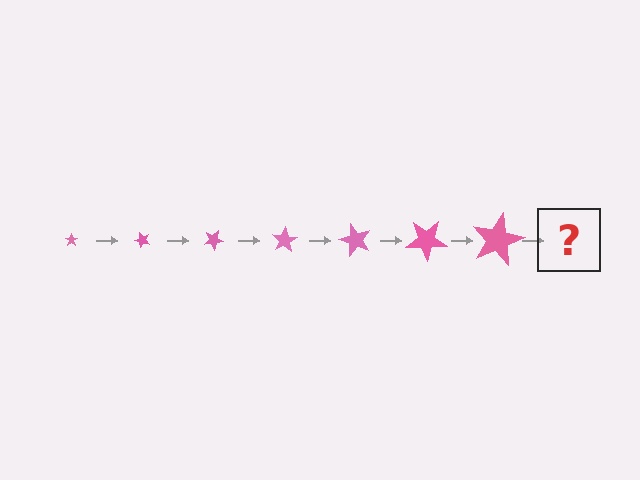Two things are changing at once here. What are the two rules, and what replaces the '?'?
The two rules are that the star grows larger each step and it rotates 50 degrees each step. The '?' should be a star, larger than the previous one and rotated 350 degrees from the start.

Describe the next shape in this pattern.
It should be a star, larger than the previous one and rotated 350 degrees from the start.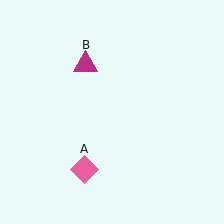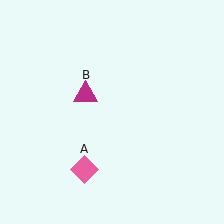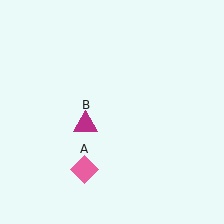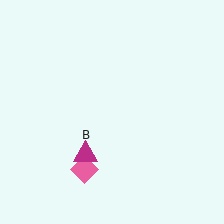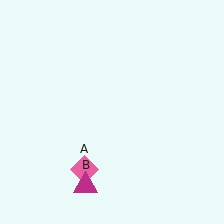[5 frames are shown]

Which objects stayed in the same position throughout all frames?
Pink diamond (object A) remained stationary.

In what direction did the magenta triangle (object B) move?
The magenta triangle (object B) moved down.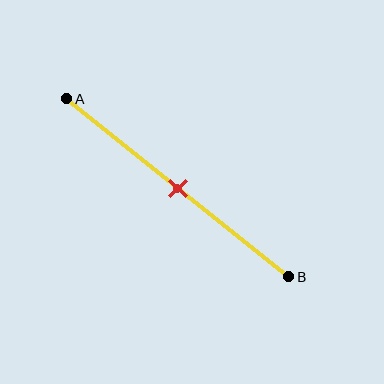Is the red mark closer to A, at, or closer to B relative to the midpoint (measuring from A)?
The red mark is approximately at the midpoint of segment AB.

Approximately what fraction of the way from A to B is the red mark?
The red mark is approximately 50% of the way from A to B.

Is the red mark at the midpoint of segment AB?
Yes, the mark is approximately at the midpoint.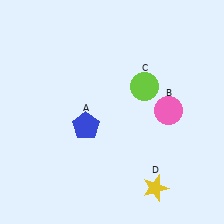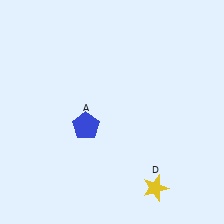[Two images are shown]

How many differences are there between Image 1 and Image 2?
There are 2 differences between the two images.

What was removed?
The pink circle (B), the lime circle (C) were removed in Image 2.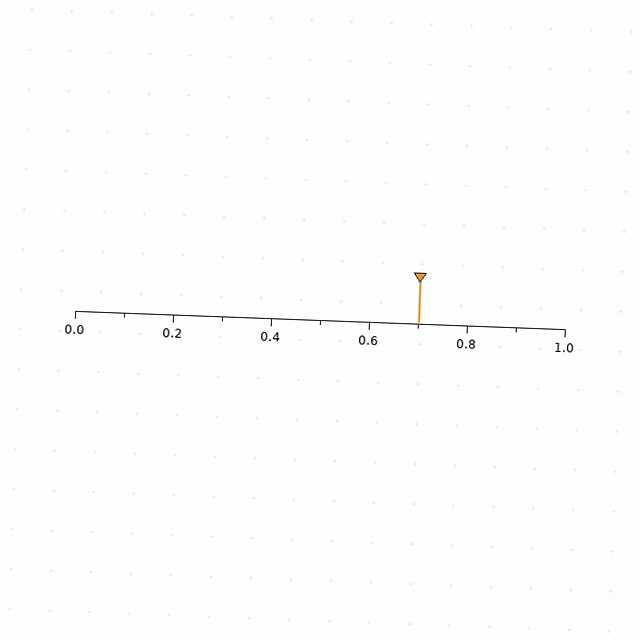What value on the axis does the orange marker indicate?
The marker indicates approximately 0.7.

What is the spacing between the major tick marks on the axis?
The major ticks are spaced 0.2 apart.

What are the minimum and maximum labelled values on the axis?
The axis runs from 0.0 to 1.0.